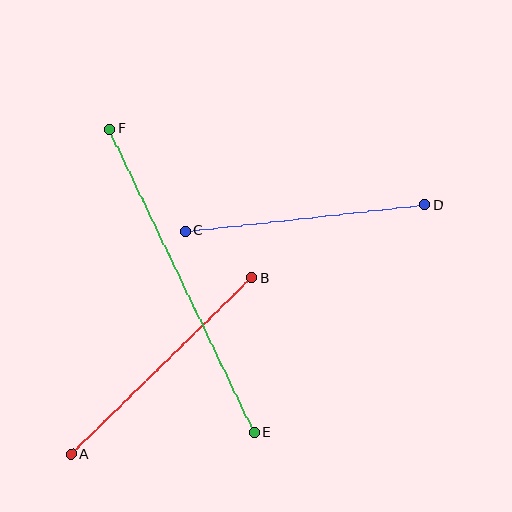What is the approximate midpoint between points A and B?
The midpoint is at approximately (161, 366) pixels.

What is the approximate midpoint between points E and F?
The midpoint is at approximately (182, 281) pixels.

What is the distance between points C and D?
The distance is approximately 241 pixels.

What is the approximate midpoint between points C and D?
The midpoint is at approximately (305, 218) pixels.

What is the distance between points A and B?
The distance is approximately 252 pixels.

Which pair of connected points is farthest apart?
Points E and F are farthest apart.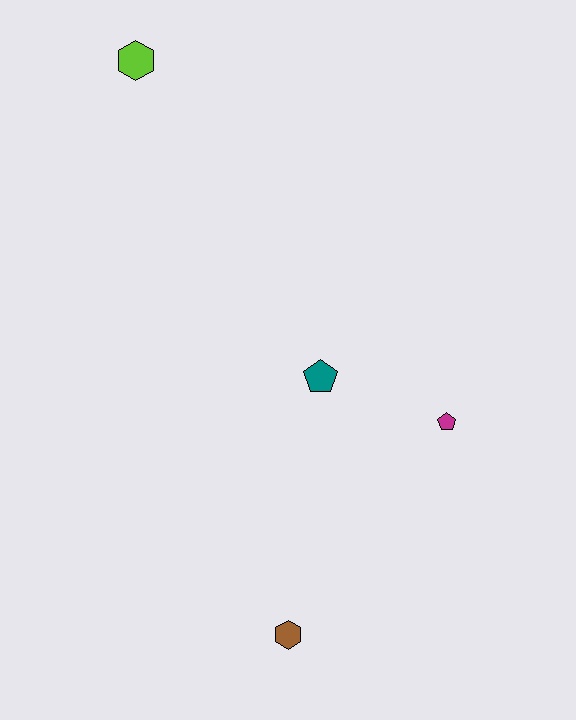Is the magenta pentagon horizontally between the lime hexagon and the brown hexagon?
No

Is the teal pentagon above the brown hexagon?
Yes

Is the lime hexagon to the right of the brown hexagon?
No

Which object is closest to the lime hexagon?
The teal pentagon is closest to the lime hexagon.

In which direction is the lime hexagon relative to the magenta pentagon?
The lime hexagon is above the magenta pentagon.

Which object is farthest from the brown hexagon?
The lime hexagon is farthest from the brown hexagon.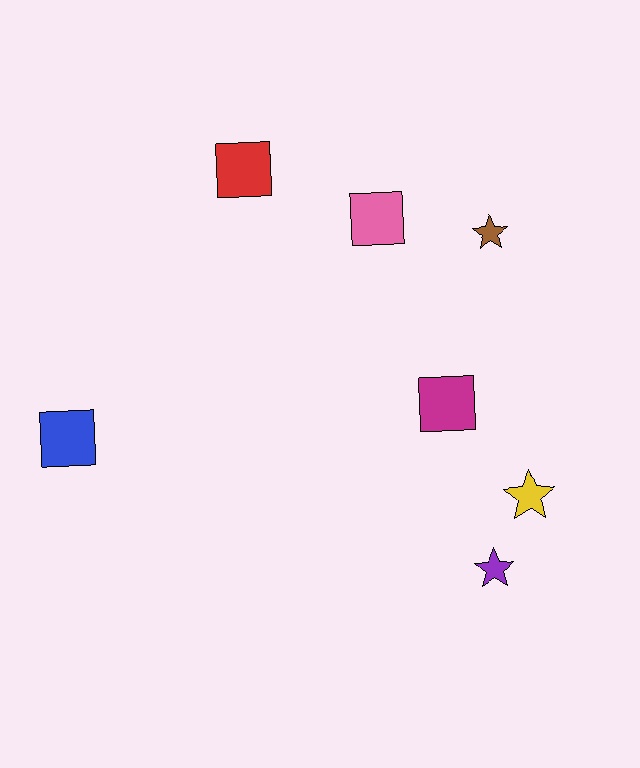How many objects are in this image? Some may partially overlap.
There are 7 objects.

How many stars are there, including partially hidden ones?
There are 3 stars.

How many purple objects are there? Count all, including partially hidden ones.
There is 1 purple object.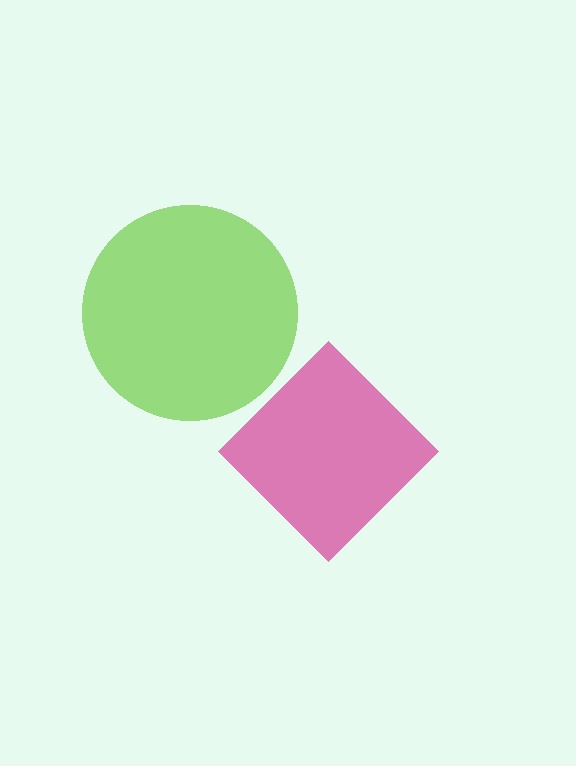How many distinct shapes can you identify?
There are 2 distinct shapes: a lime circle, a magenta diamond.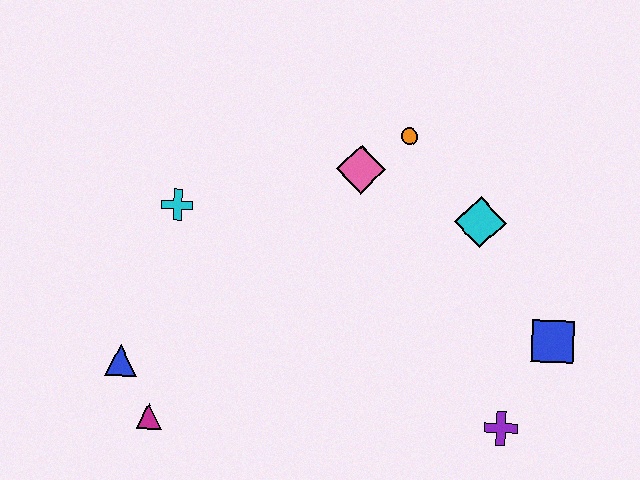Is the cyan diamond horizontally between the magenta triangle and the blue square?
Yes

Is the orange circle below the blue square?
No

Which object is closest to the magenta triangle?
The blue triangle is closest to the magenta triangle.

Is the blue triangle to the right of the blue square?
No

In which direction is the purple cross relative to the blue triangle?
The purple cross is to the right of the blue triangle.